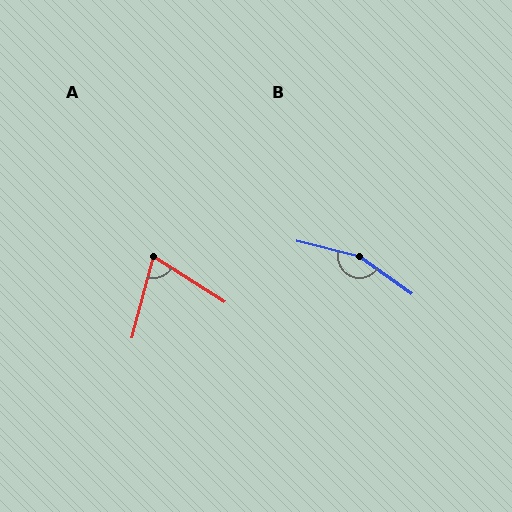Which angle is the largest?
B, at approximately 158 degrees.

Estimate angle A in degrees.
Approximately 73 degrees.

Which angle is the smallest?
A, at approximately 73 degrees.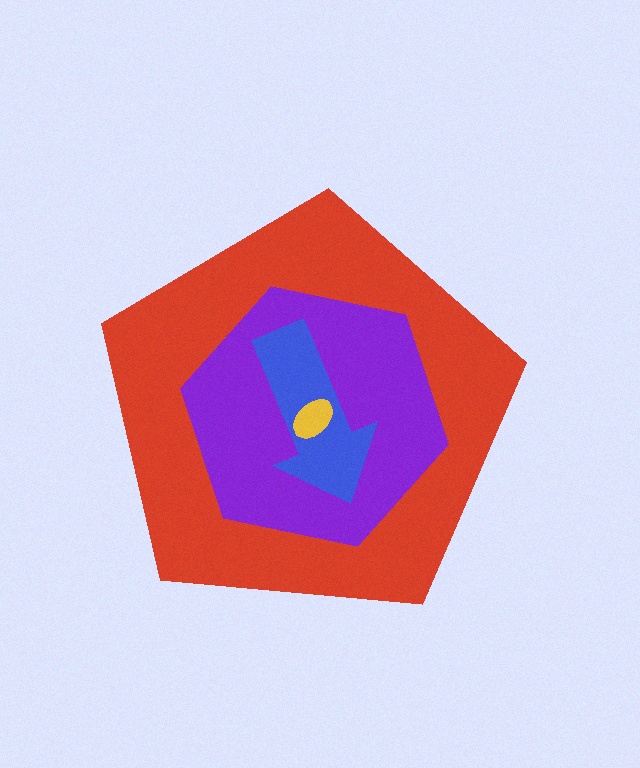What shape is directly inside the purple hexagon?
The blue arrow.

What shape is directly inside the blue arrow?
The yellow ellipse.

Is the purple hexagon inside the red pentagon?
Yes.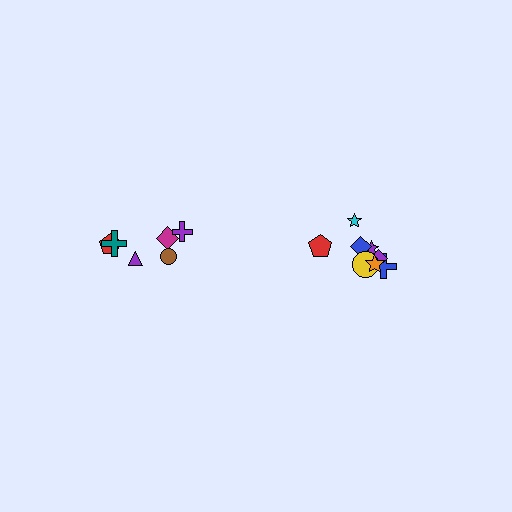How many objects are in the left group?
There are 6 objects.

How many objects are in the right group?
There are 8 objects.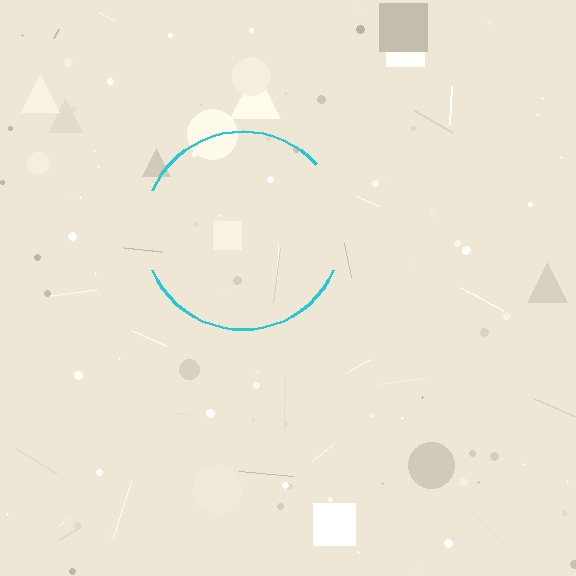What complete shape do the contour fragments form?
The contour fragments form a circle.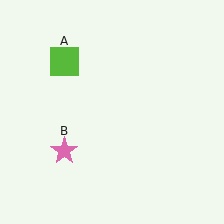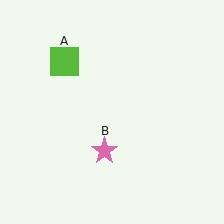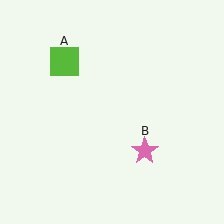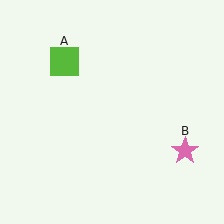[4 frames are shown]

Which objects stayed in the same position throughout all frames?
Lime square (object A) remained stationary.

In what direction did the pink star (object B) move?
The pink star (object B) moved right.